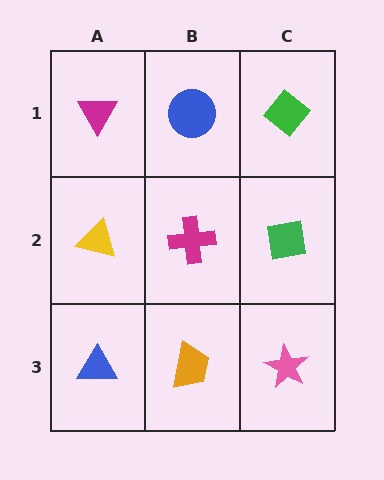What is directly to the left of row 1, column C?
A blue circle.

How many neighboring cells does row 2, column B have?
4.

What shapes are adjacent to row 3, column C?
A green square (row 2, column C), an orange trapezoid (row 3, column B).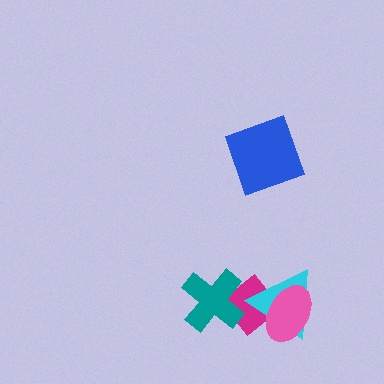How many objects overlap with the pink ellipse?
2 objects overlap with the pink ellipse.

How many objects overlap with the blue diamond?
0 objects overlap with the blue diamond.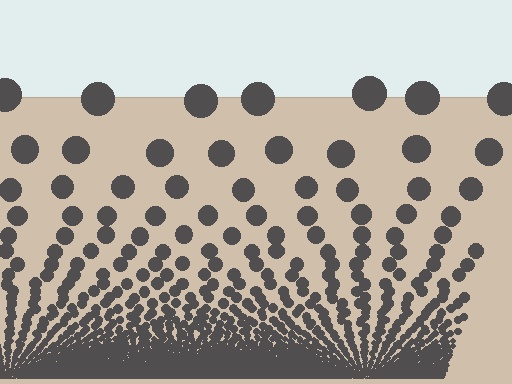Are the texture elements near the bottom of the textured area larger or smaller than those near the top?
Smaller. The gradient is inverted — elements near the bottom are smaller and denser.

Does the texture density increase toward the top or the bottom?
Density increases toward the bottom.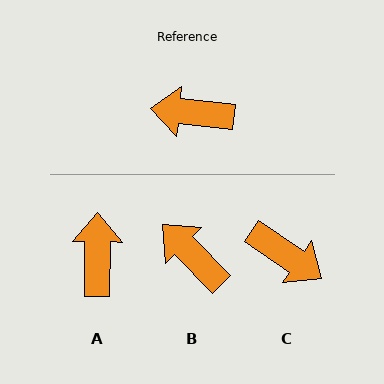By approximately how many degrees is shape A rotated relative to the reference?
Approximately 85 degrees clockwise.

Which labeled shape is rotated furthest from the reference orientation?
C, about 152 degrees away.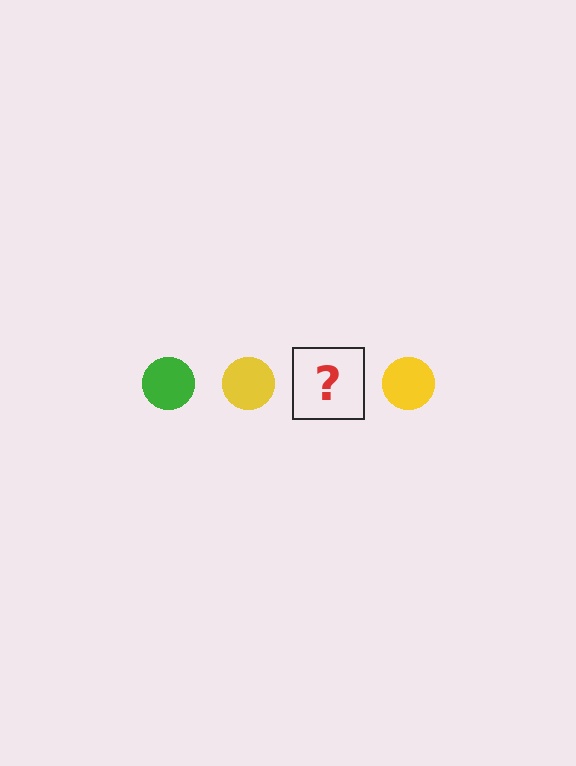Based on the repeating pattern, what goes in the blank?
The blank should be a green circle.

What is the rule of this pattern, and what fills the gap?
The rule is that the pattern cycles through green, yellow circles. The gap should be filled with a green circle.